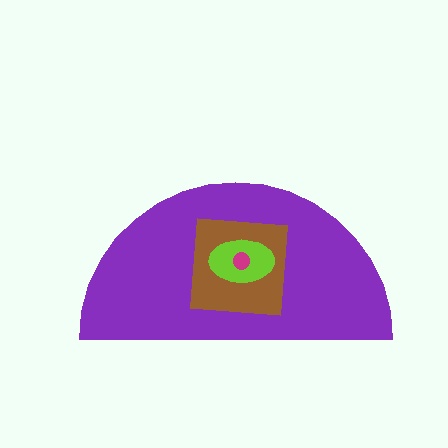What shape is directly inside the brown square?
The lime ellipse.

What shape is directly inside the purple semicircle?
The brown square.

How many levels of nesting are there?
4.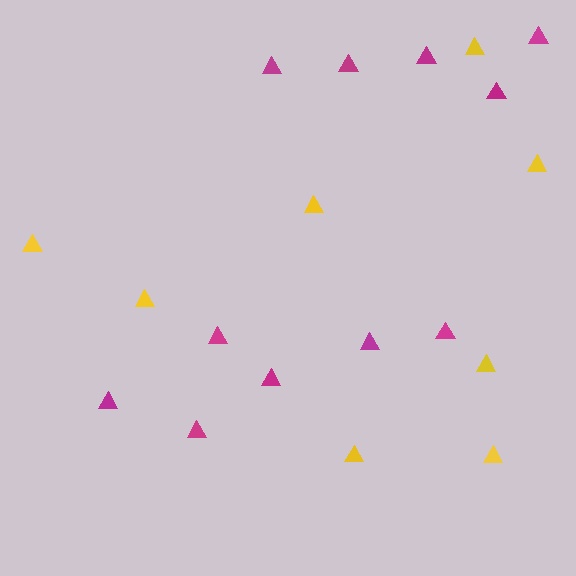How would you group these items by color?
There are 2 groups: one group of yellow triangles (8) and one group of magenta triangles (11).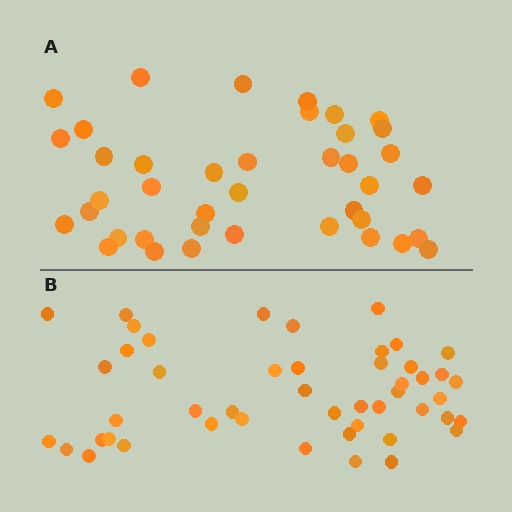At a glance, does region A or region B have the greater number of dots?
Region B (the bottom region) has more dots.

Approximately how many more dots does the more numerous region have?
Region B has roughly 8 or so more dots than region A.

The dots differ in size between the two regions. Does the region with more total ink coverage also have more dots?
No. Region A has more total ink coverage because its dots are larger, but region B actually contains more individual dots. Total area can be misleading — the number of items is what matters here.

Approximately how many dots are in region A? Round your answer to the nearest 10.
About 40 dots.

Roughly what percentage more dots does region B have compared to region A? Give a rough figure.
About 20% more.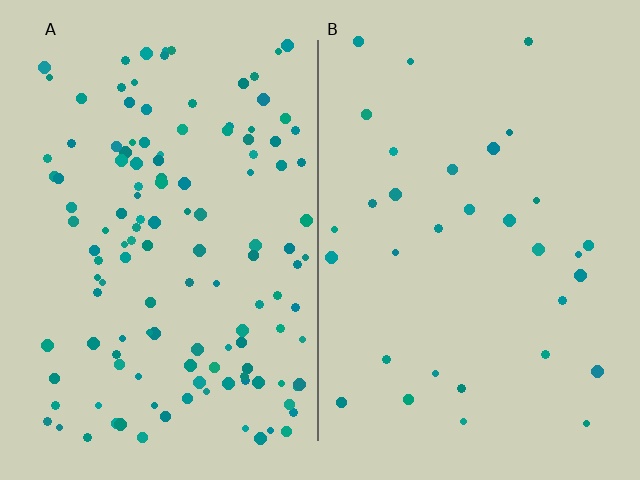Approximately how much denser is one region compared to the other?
Approximately 4.0× — region A over region B.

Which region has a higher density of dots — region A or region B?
A (the left).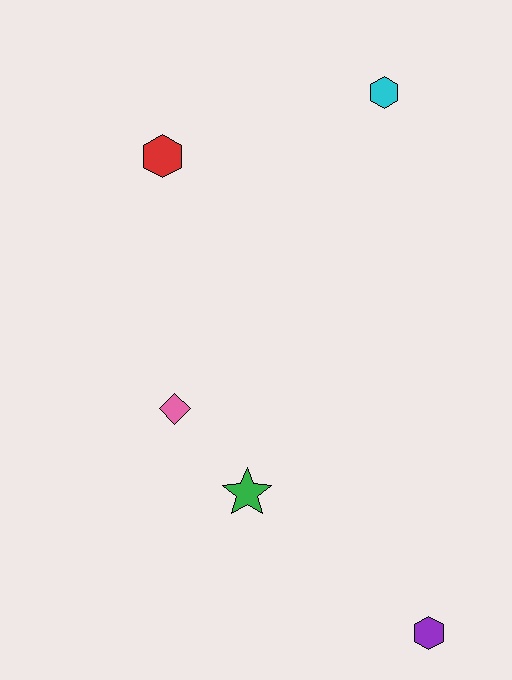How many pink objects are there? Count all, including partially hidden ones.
There is 1 pink object.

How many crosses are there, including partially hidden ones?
There are no crosses.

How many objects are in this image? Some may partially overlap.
There are 5 objects.